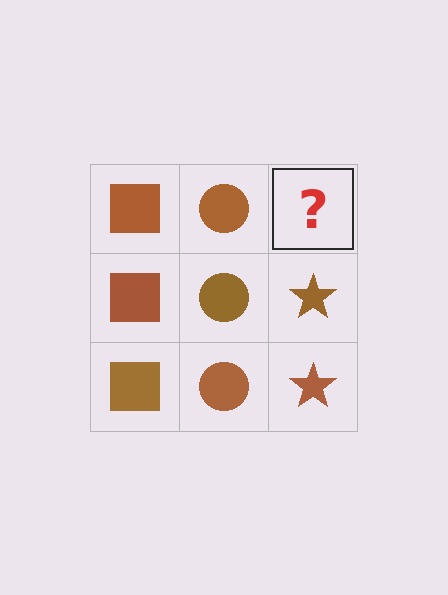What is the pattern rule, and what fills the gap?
The rule is that each column has a consistent shape. The gap should be filled with a brown star.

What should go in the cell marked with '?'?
The missing cell should contain a brown star.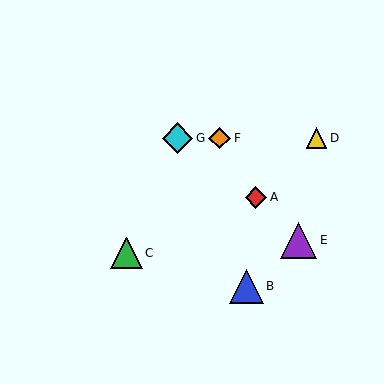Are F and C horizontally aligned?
No, F is at y≈138 and C is at y≈253.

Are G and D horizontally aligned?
Yes, both are at y≈138.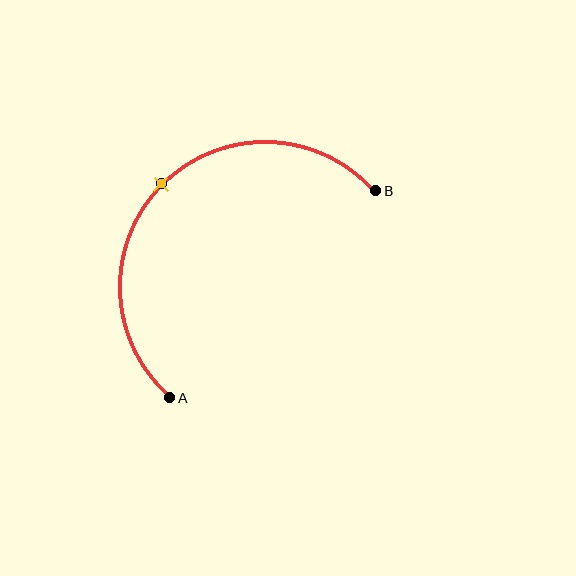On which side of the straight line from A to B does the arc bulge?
The arc bulges above and to the left of the straight line connecting A and B.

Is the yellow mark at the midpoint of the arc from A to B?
Yes. The yellow mark lies on the arc at equal arc-length from both A and B — it is the arc midpoint.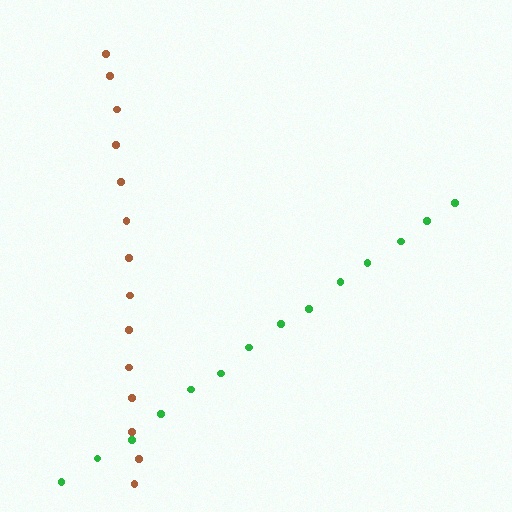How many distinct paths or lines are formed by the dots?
There are 2 distinct paths.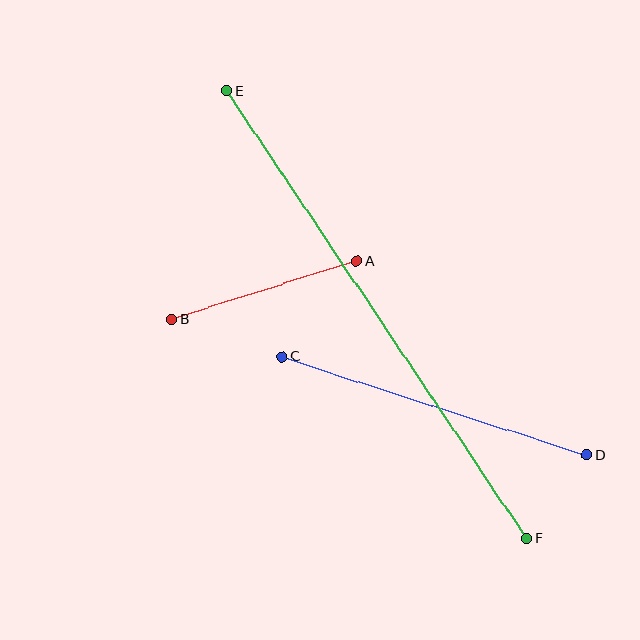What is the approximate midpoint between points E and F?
The midpoint is at approximately (377, 315) pixels.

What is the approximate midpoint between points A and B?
The midpoint is at approximately (264, 290) pixels.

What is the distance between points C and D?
The distance is approximately 320 pixels.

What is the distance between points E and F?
The distance is approximately 539 pixels.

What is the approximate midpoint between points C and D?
The midpoint is at approximately (434, 406) pixels.